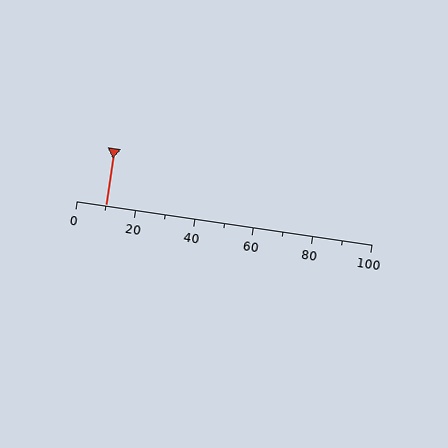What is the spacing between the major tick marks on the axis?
The major ticks are spaced 20 apart.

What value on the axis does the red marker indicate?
The marker indicates approximately 10.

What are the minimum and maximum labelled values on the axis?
The axis runs from 0 to 100.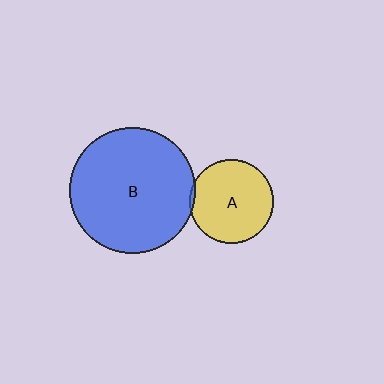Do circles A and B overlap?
Yes.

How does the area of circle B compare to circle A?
Approximately 2.3 times.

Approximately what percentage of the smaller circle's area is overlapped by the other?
Approximately 5%.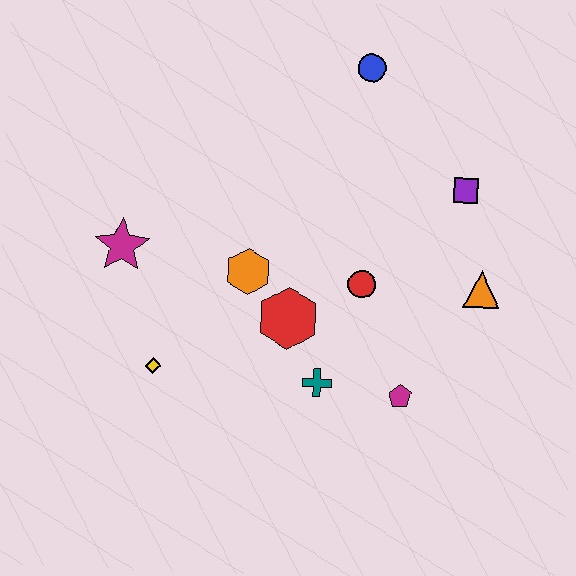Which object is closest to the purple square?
The orange triangle is closest to the purple square.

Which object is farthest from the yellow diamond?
The blue circle is farthest from the yellow diamond.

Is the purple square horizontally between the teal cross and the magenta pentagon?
No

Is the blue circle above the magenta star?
Yes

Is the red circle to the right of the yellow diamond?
Yes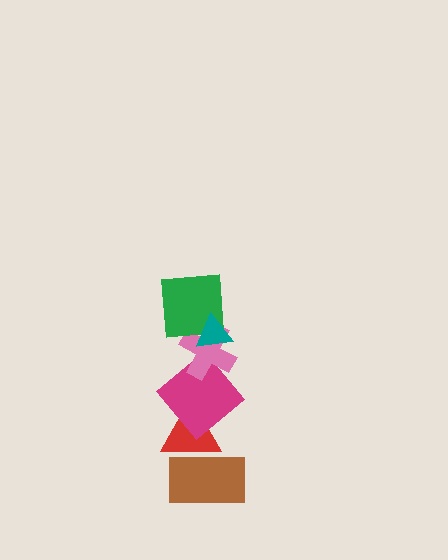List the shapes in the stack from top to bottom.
From top to bottom: the teal triangle, the green square, the pink cross, the magenta diamond, the red triangle, the brown rectangle.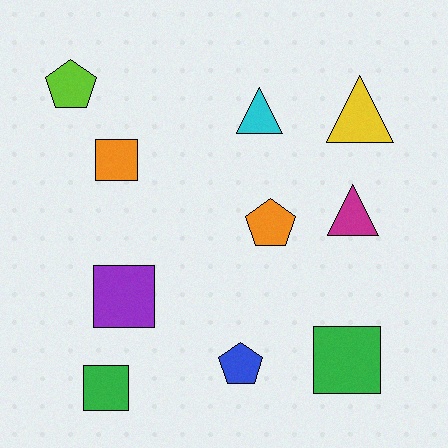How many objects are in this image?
There are 10 objects.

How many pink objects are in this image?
There are no pink objects.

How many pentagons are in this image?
There are 3 pentagons.